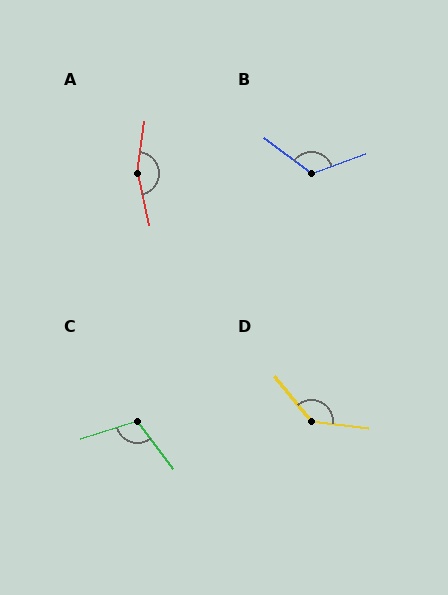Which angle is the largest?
A, at approximately 159 degrees.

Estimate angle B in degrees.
Approximately 123 degrees.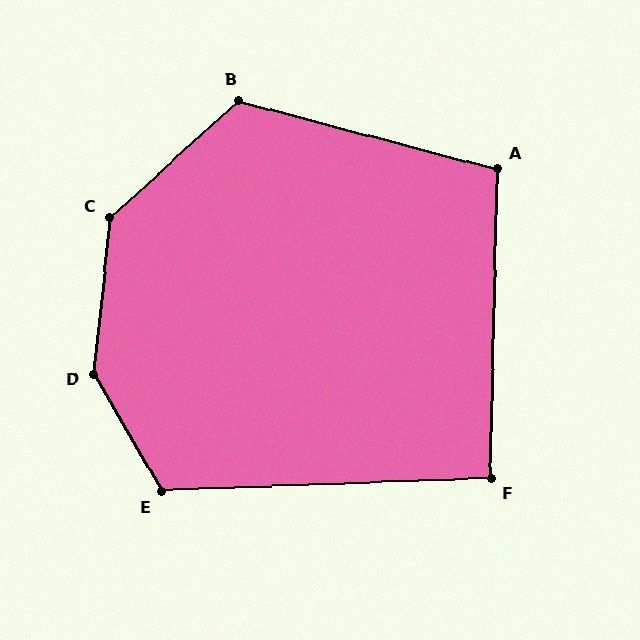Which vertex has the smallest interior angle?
F, at approximately 93 degrees.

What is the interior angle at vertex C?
Approximately 138 degrees (obtuse).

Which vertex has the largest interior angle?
D, at approximately 143 degrees.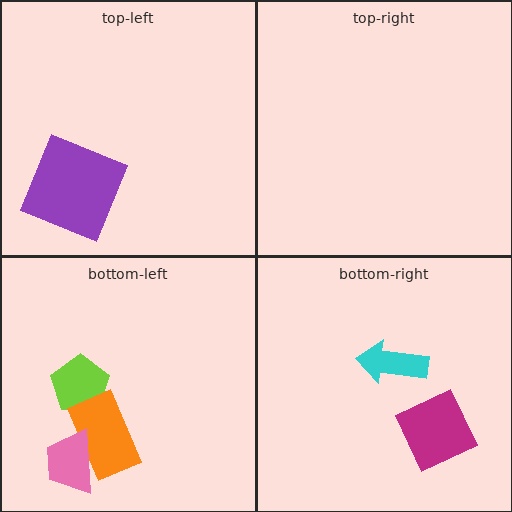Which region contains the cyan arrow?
The bottom-right region.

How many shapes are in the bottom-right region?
2.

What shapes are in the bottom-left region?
The lime pentagon, the orange rectangle, the pink trapezoid.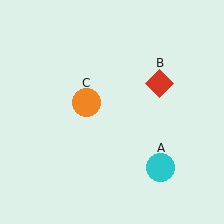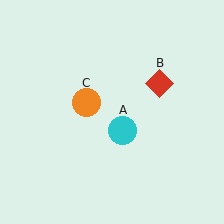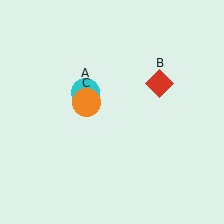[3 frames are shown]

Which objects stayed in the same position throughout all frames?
Red diamond (object B) and orange circle (object C) remained stationary.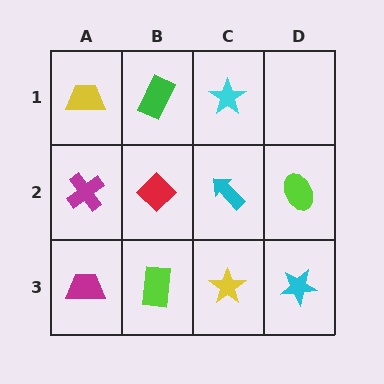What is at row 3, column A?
A magenta trapezoid.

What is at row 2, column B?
A red diamond.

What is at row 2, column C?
A cyan arrow.